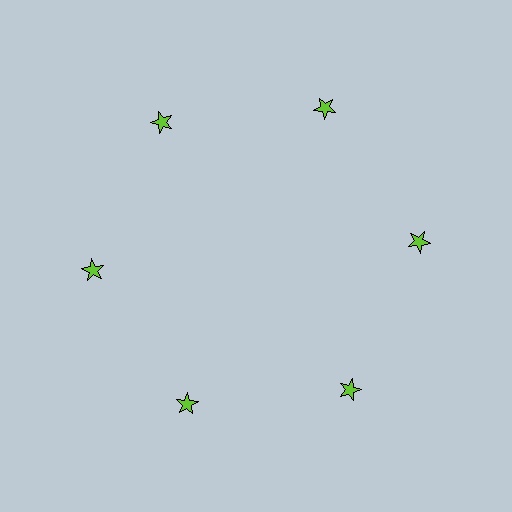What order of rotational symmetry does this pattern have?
This pattern has 6-fold rotational symmetry.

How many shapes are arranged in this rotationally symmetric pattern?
There are 6 shapes, arranged in 6 groups of 1.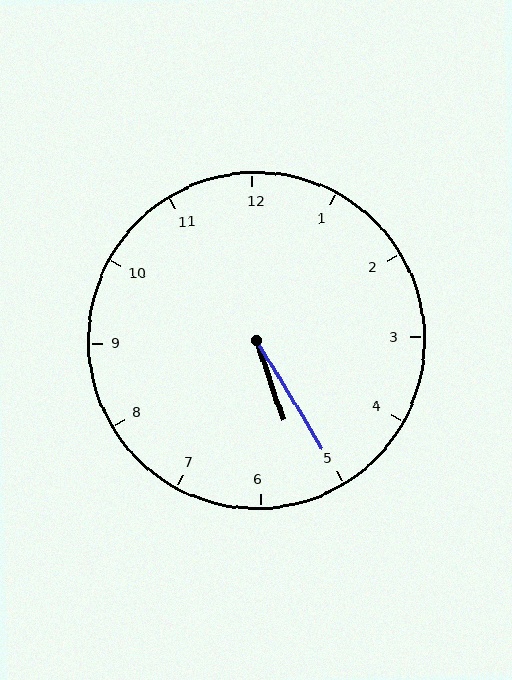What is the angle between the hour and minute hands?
Approximately 12 degrees.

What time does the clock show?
5:25.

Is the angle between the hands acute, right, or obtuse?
It is acute.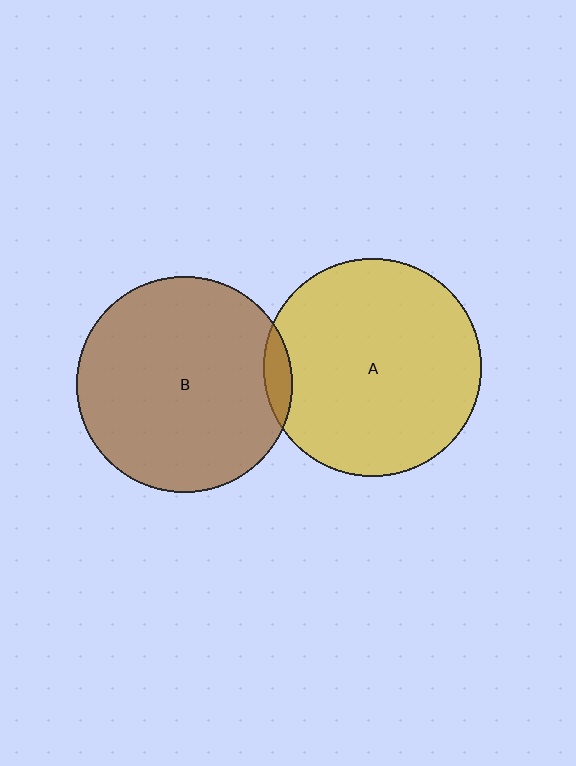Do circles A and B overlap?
Yes.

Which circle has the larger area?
Circle A (yellow).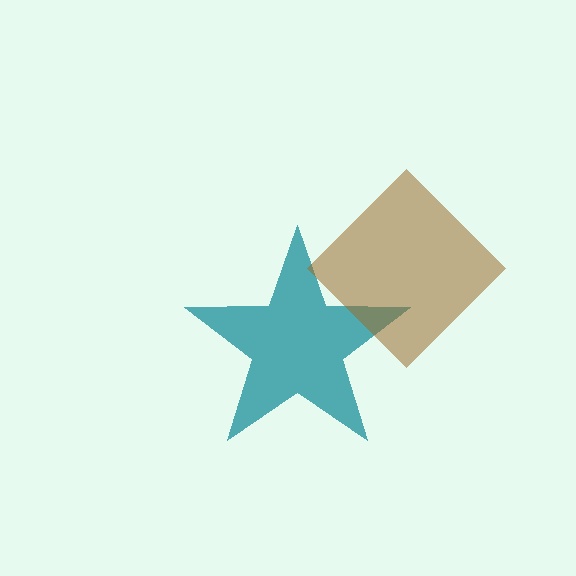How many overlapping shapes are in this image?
There are 2 overlapping shapes in the image.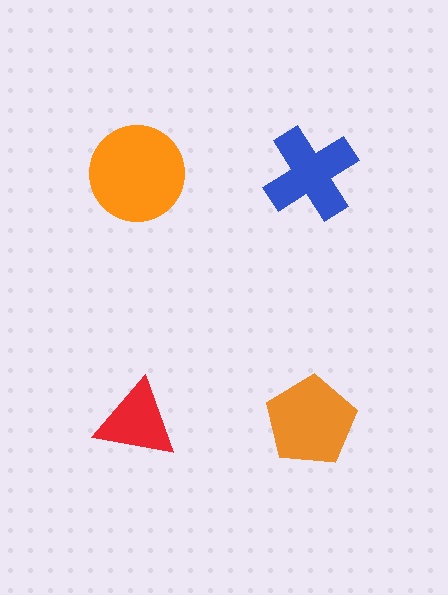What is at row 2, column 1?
A red triangle.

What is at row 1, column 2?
A blue cross.